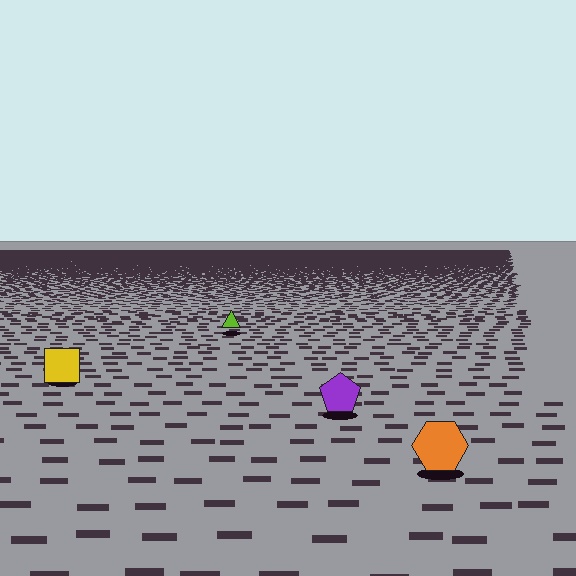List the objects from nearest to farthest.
From nearest to farthest: the orange hexagon, the purple pentagon, the yellow square, the lime triangle.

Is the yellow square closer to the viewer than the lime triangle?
Yes. The yellow square is closer — you can tell from the texture gradient: the ground texture is coarser near it.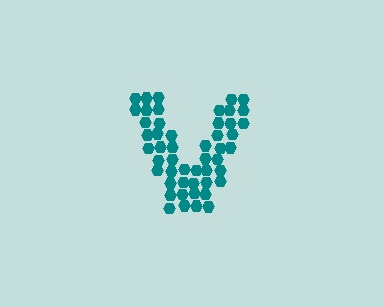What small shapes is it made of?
It is made of small hexagons.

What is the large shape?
The large shape is the letter V.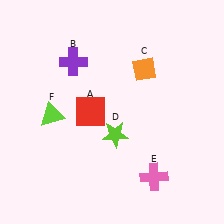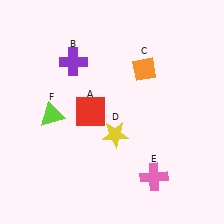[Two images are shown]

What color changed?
The star (D) changed from lime in Image 1 to yellow in Image 2.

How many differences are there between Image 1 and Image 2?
There is 1 difference between the two images.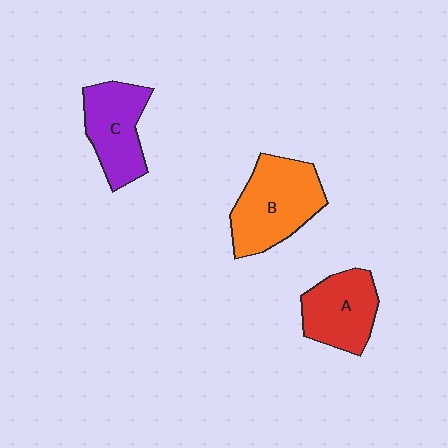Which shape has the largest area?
Shape B (orange).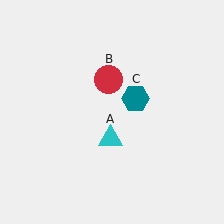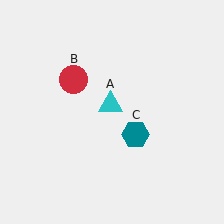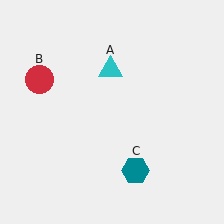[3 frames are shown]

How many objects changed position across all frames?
3 objects changed position: cyan triangle (object A), red circle (object B), teal hexagon (object C).